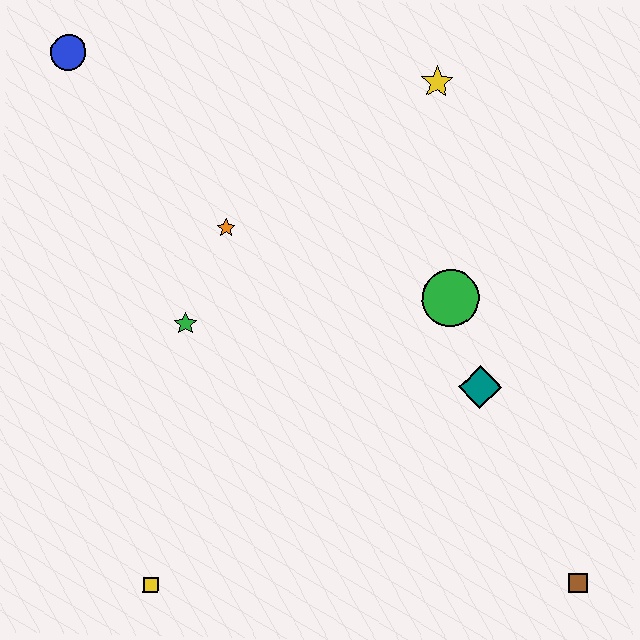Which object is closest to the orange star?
The green star is closest to the orange star.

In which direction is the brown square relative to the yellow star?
The brown square is below the yellow star.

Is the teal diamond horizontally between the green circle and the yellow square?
No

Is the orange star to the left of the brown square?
Yes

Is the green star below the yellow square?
No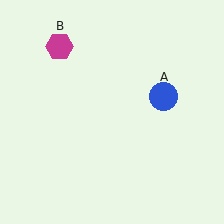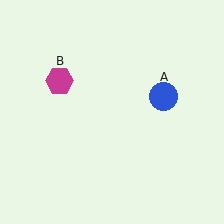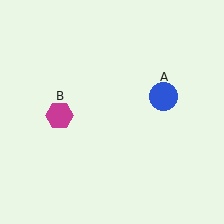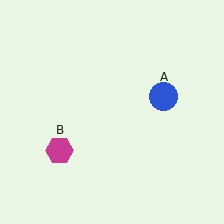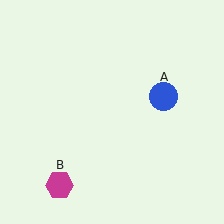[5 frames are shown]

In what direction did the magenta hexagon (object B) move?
The magenta hexagon (object B) moved down.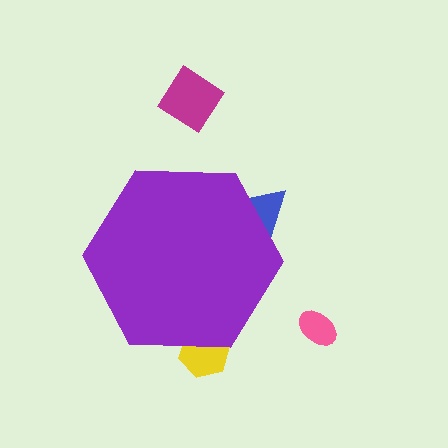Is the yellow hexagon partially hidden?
Yes, the yellow hexagon is partially hidden behind the purple hexagon.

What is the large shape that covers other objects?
A purple hexagon.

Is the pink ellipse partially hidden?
No, the pink ellipse is fully visible.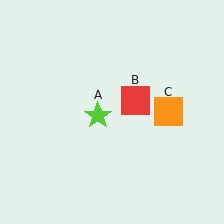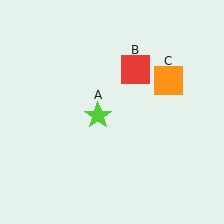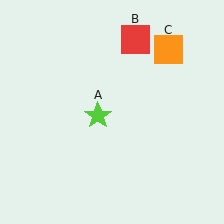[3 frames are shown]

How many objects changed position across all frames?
2 objects changed position: red square (object B), orange square (object C).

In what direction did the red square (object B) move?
The red square (object B) moved up.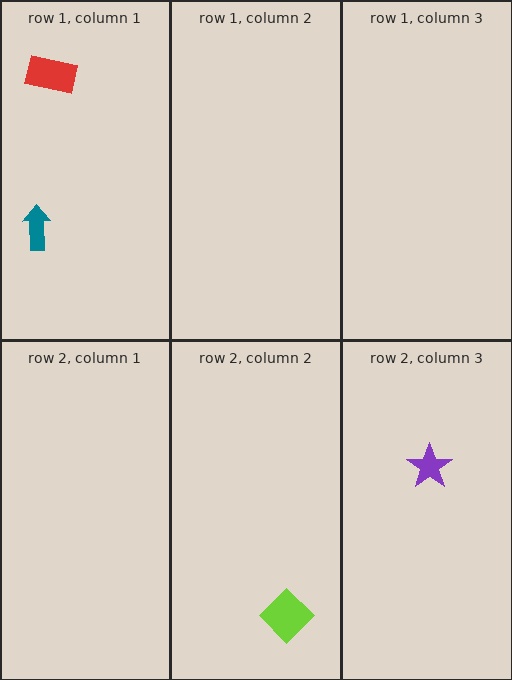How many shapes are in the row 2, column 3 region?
1.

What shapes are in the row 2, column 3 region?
The purple star.